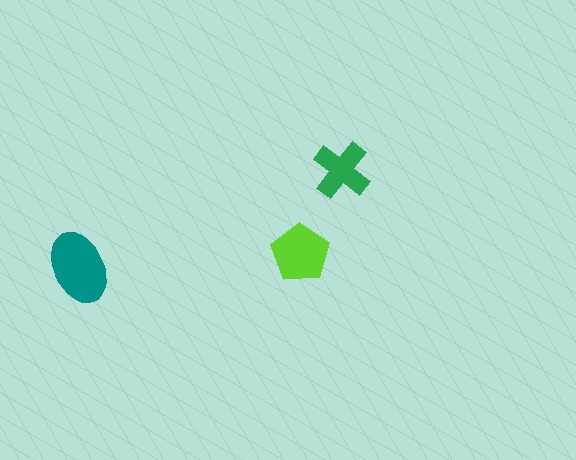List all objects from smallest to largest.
The green cross, the lime pentagon, the teal ellipse.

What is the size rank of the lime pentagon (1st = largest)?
2nd.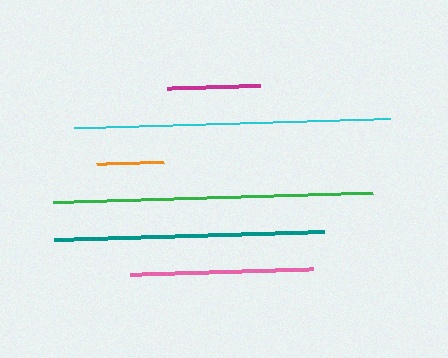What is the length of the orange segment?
The orange segment is approximately 68 pixels long.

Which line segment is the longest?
The green line is the longest at approximately 320 pixels.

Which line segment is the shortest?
The orange line is the shortest at approximately 68 pixels.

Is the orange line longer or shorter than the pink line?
The pink line is longer than the orange line.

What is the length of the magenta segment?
The magenta segment is approximately 93 pixels long.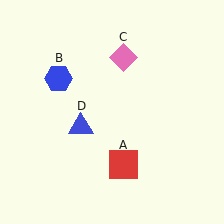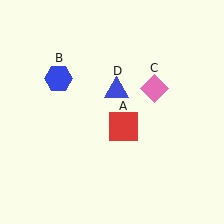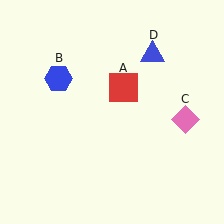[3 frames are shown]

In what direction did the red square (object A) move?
The red square (object A) moved up.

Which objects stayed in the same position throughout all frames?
Blue hexagon (object B) remained stationary.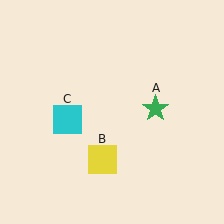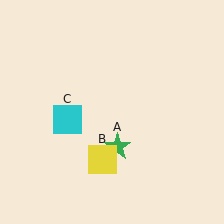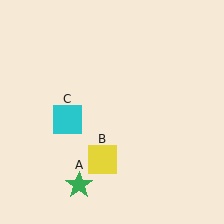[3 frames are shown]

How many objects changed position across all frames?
1 object changed position: green star (object A).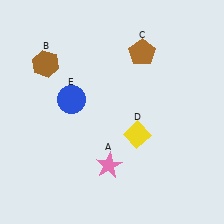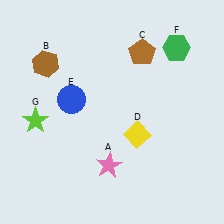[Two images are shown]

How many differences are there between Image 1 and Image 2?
There are 2 differences between the two images.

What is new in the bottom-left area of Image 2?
A lime star (G) was added in the bottom-left area of Image 2.